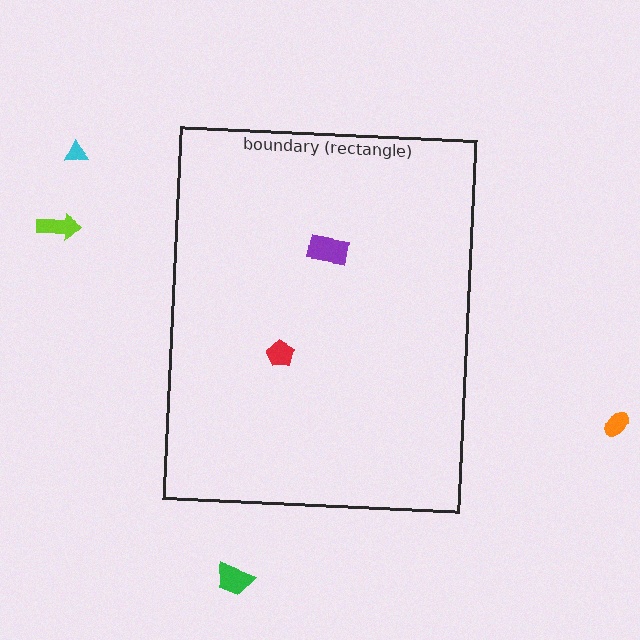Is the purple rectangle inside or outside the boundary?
Inside.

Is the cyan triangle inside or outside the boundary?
Outside.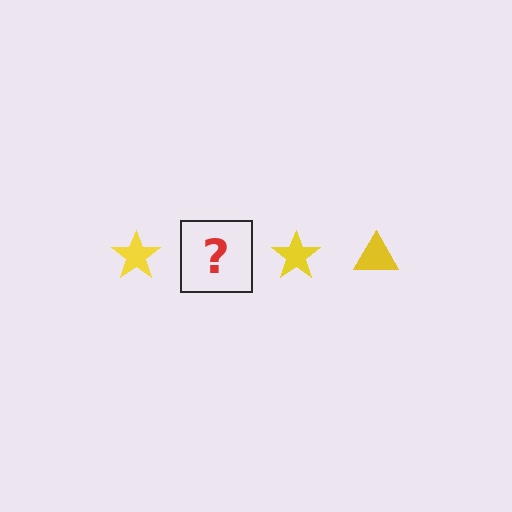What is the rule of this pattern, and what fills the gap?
The rule is that the pattern cycles through star, triangle shapes in yellow. The gap should be filled with a yellow triangle.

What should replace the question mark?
The question mark should be replaced with a yellow triangle.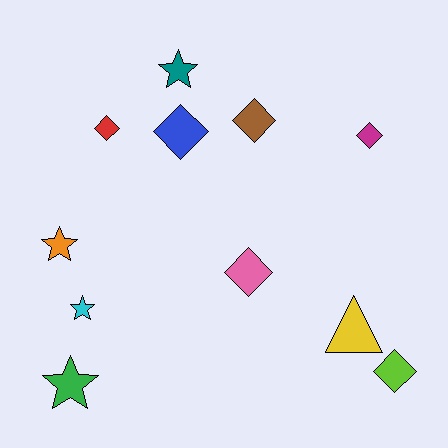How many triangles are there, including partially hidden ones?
There is 1 triangle.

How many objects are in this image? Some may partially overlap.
There are 11 objects.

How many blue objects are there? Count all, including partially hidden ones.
There is 1 blue object.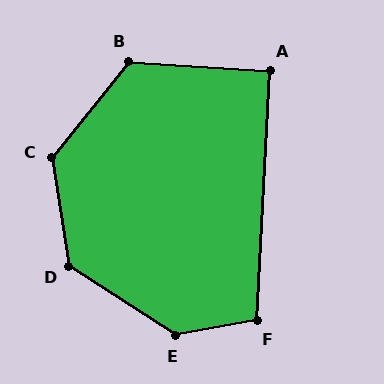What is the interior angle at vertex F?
Approximately 103 degrees (obtuse).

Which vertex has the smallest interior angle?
A, at approximately 91 degrees.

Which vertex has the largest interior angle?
E, at approximately 137 degrees.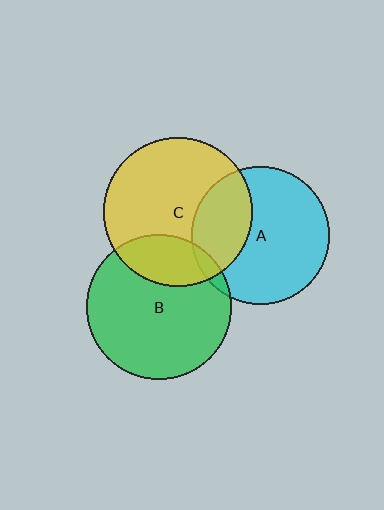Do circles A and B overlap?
Yes.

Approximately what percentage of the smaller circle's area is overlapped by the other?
Approximately 5%.